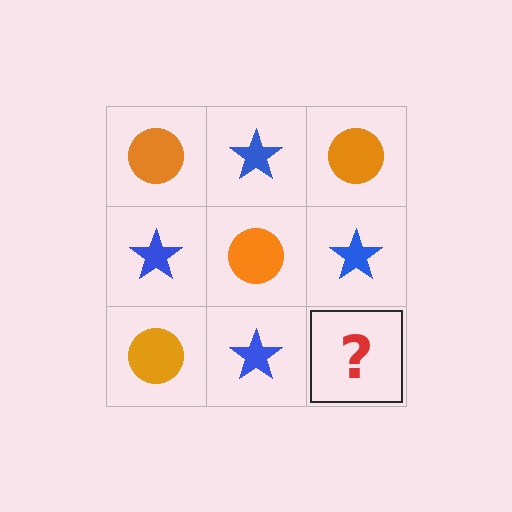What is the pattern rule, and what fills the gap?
The rule is that it alternates orange circle and blue star in a checkerboard pattern. The gap should be filled with an orange circle.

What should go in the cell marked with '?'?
The missing cell should contain an orange circle.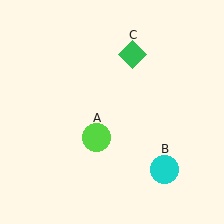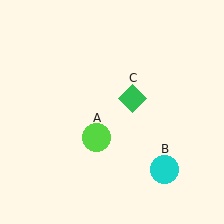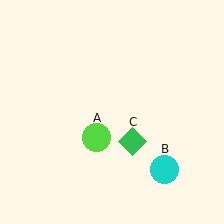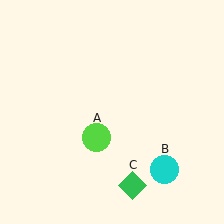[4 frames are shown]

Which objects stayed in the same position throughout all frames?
Lime circle (object A) and cyan circle (object B) remained stationary.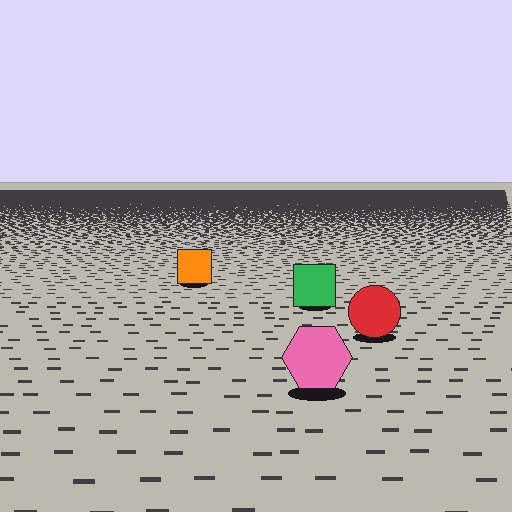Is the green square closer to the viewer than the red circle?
No. The red circle is closer — you can tell from the texture gradient: the ground texture is coarser near it.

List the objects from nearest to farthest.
From nearest to farthest: the pink hexagon, the red circle, the green square, the orange square.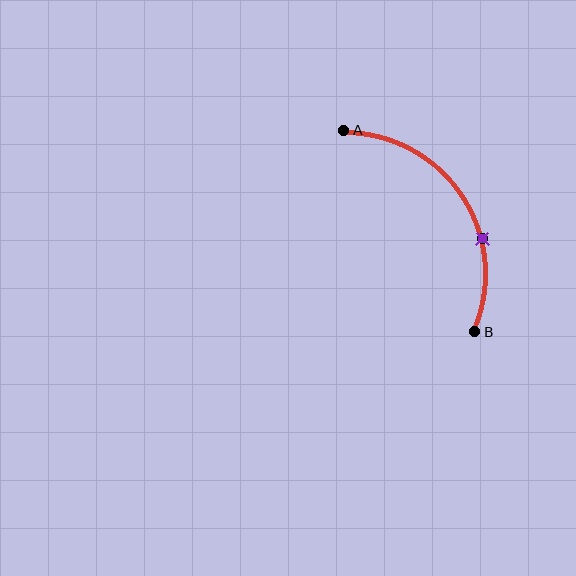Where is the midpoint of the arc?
The arc midpoint is the point on the curve farthest from the straight line joining A and B. It sits to the right of that line.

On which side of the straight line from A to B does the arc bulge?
The arc bulges to the right of the straight line connecting A and B.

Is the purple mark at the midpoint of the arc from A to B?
No. The purple mark lies on the arc but is closer to endpoint B. The arc midpoint would be at the point on the curve equidistant along the arc from both A and B.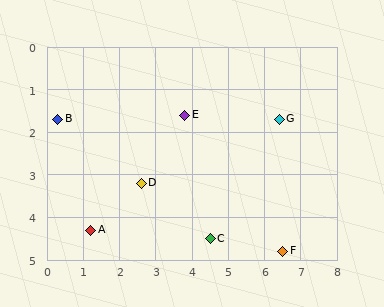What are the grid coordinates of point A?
Point A is at approximately (1.2, 4.3).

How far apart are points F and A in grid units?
Points F and A are about 5.3 grid units apart.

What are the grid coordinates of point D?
Point D is at approximately (2.6, 3.2).